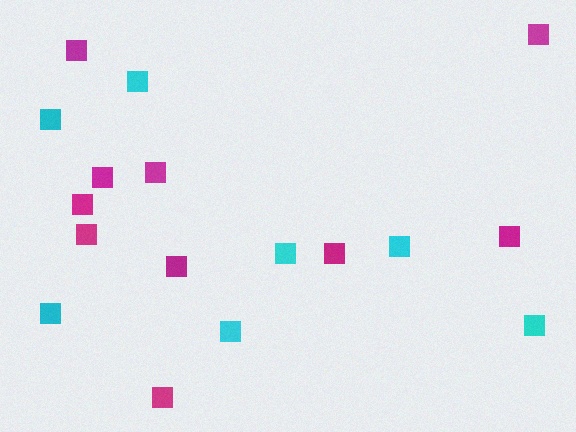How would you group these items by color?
There are 2 groups: one group of cyan squares (7) and one group of magenta squares (10).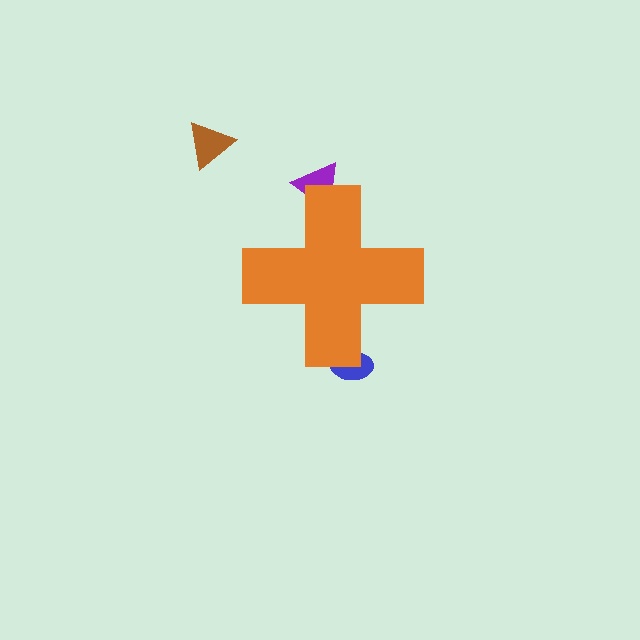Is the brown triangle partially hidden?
No, the brown triangle is fully visible.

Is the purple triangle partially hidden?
Yes, the purple triangle is partially hidden behind the orange cross.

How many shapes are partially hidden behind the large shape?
2 shapes are partially hidden.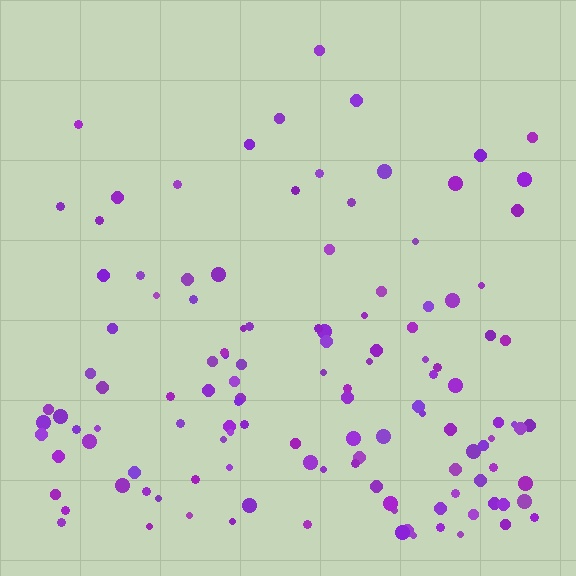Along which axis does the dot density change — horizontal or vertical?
Vertical.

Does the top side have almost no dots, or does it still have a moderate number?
Still a moderate number, just noticeably fewer than the bottom.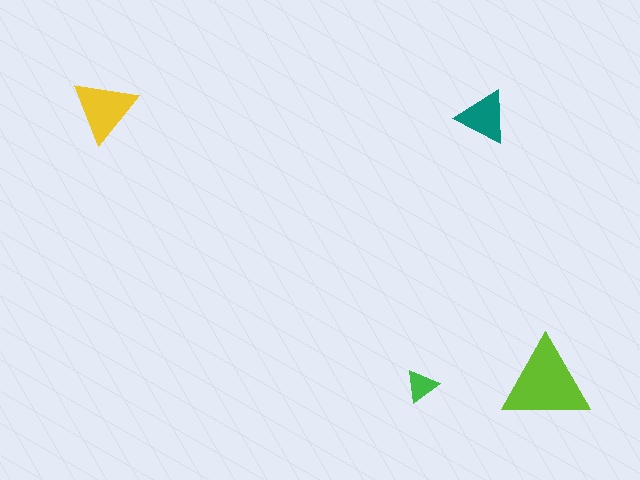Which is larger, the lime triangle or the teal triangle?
The lime one.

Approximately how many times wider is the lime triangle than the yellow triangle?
About 1.5 times wider.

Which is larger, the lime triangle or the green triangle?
The lime one.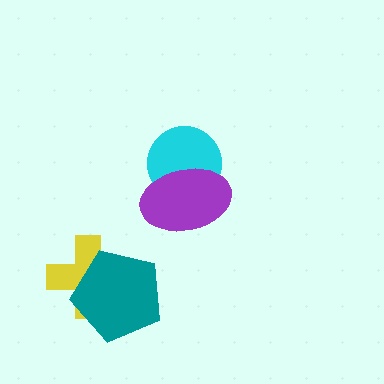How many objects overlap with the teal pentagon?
1 object overlaps with the teal pentagon.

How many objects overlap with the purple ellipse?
1 object overlaps with the purple ellipse.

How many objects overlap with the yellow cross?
1 object overlaps with the yellow cross.